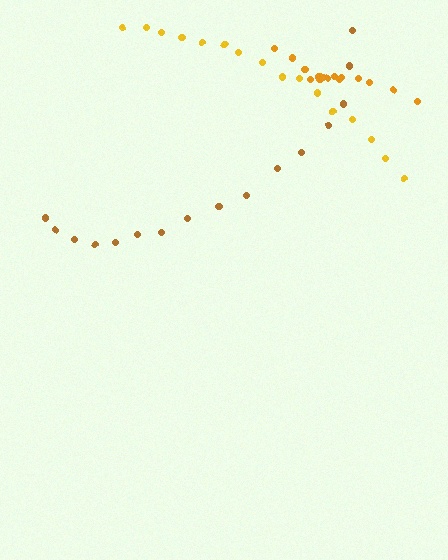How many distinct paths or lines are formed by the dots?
There are 3 distinct paths.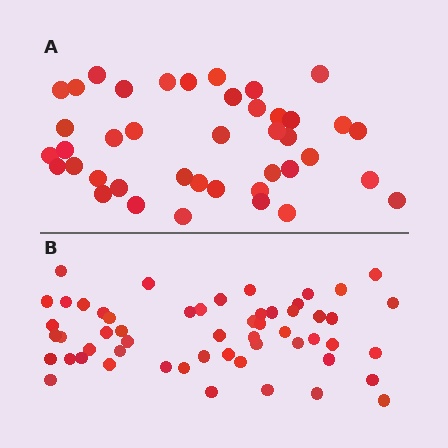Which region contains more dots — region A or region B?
Region B (the bottom region) has more dots.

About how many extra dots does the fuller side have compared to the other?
Region B has approximately 15 more dots than region A.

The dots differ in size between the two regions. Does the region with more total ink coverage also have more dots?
No. Region A has more total ink coverage because its dots are larger, but region B actually contains more individual dots. Total area can be misleading — the number of items is what matters here.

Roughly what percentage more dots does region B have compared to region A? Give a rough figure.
About 35% more.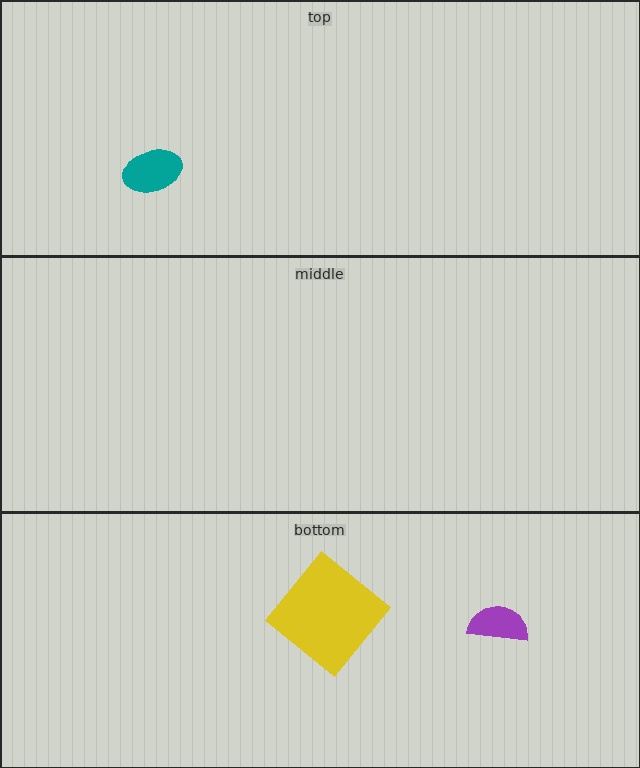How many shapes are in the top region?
1.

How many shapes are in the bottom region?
2.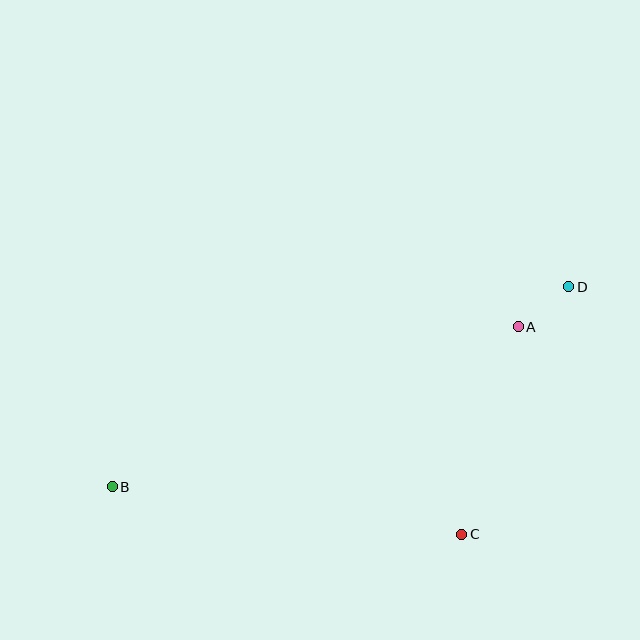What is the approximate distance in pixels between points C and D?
The distance between C and D is approximately 270 pixels.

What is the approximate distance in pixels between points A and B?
The distance between A and B is approximately 437 pixels.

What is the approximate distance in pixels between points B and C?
The distance between B and C is approximately 353 pixels.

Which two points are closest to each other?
Points A and D are closest to each other.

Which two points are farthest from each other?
Points B and D are farthest from each other.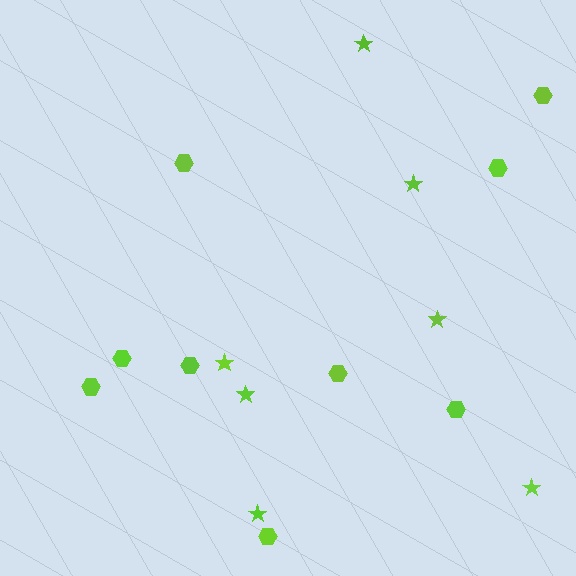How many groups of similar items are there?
There are 2 groups: one group of hexagons (9) and one group of stars (7).